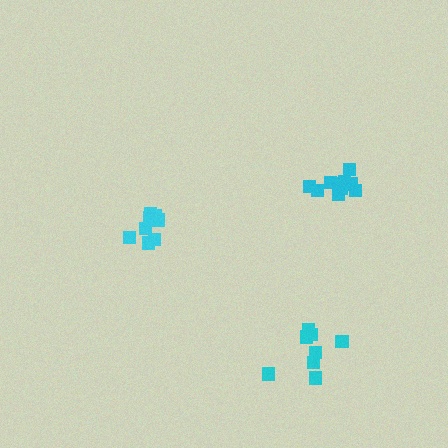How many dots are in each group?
Group 1: 8 dots, Group 2: 8 dots, Group 3: 10 dots (26 total).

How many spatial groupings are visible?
There are 3 spatial groupings.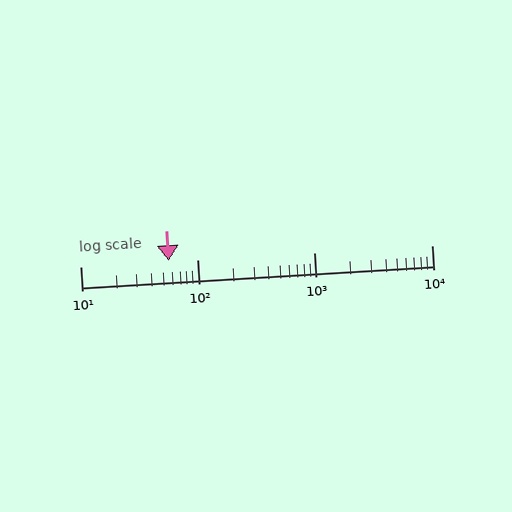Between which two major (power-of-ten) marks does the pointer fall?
The pointer is between 10 and 100.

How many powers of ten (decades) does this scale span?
The scale spans 3 decades, from 10 to 10000.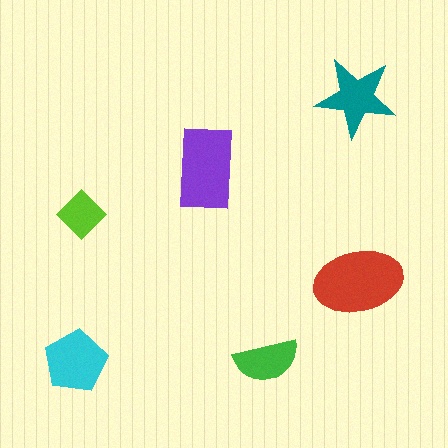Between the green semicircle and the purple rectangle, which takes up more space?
The purple rectangle.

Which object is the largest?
The red ellipse.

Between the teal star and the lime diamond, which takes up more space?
The teal star.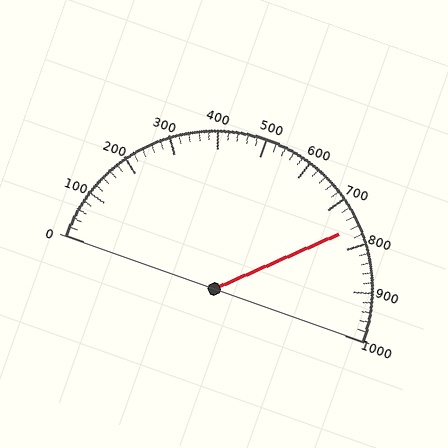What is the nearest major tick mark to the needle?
The nearest major tick mark is 800.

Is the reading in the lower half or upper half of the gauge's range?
The reading is in the upper half of the range (0 to 1000).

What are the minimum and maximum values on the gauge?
The gauge ranges from 0 to 1000.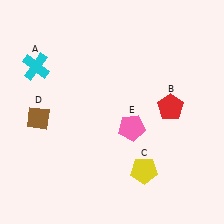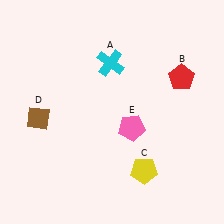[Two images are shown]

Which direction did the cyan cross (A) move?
The cyan cross (A) moved right.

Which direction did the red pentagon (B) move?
The red pentagon (B) moved up.